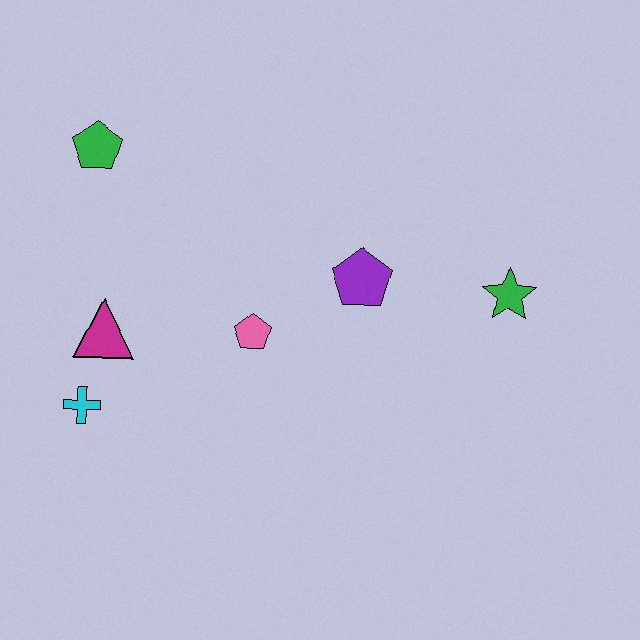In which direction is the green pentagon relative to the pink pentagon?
The green pentagon is above the pink pentagon.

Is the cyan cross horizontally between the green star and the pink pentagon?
No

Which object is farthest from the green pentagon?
The green star is farthest from the green pentagon.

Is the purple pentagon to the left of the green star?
Yes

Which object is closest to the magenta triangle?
The cyan cross is closest to the magenta triangle.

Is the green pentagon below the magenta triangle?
No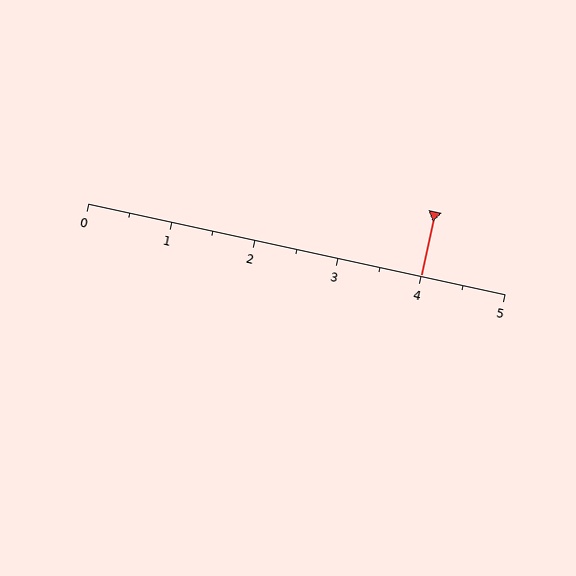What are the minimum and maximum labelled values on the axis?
The axis runs from 0 to 5.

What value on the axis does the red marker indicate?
The marker indicates approximately 4.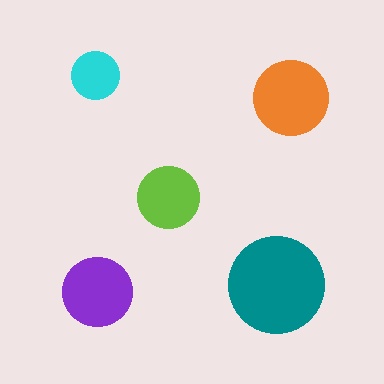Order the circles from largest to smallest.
the teal one, the orange one, the purple one, the lime one, the cyan one.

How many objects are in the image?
There are 5 objects in the image.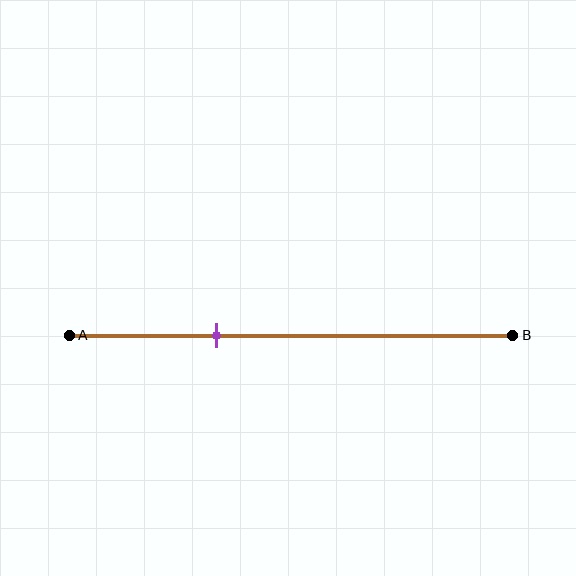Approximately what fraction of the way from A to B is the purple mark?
The purple mark is approximately 35% of the way from A to B.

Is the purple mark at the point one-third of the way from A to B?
Yes, the mark is approximately at the one-third point.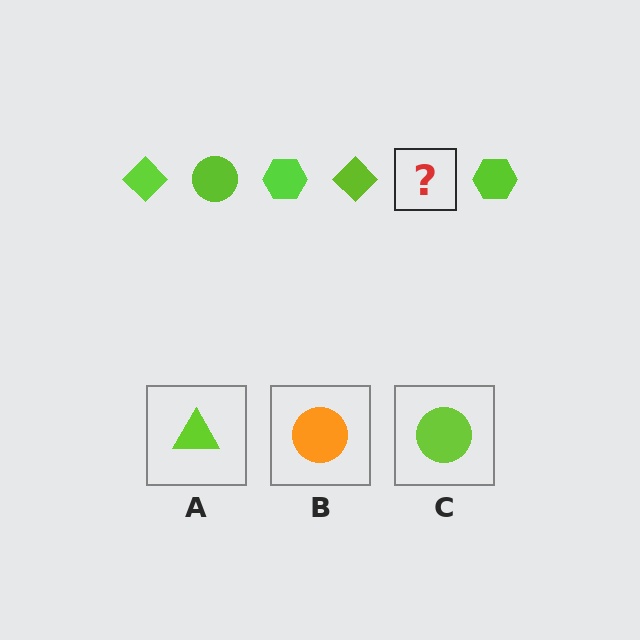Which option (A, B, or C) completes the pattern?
C.